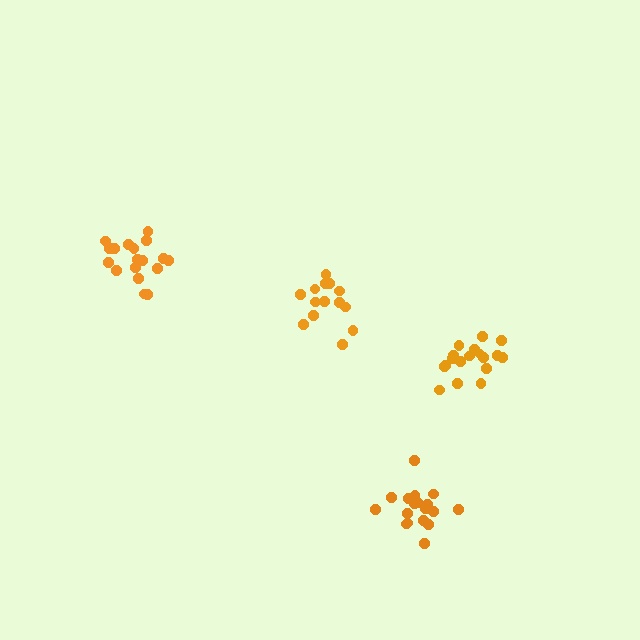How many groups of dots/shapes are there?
There are 4 groups.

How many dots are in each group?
Group 1: 14 dots, Group 2: 20 dots, Group 3: 18 dots, Group 4: 18 dots (70 total).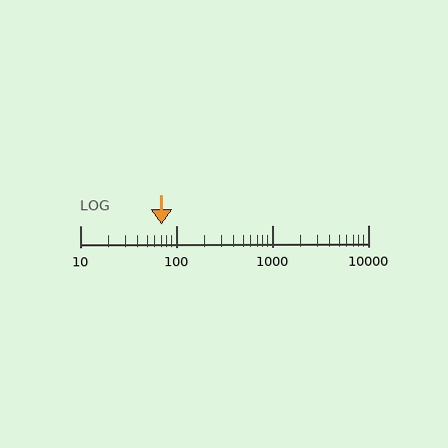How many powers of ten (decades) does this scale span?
The scale spans 3 decades, from 10 to 10000.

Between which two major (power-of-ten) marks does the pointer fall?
The pointer is between 10 and 100.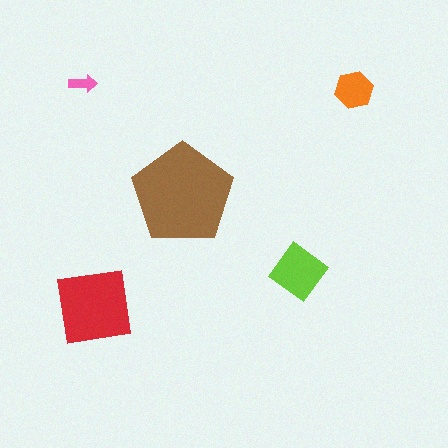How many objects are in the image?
There are 5 objects in the image.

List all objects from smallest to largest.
The pink arrow, the orange hexagon, the lime diamond, the red square, the brown pentagon.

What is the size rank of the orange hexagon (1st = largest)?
4th.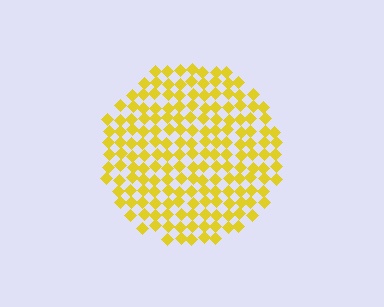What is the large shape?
The large shape is a circle.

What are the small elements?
The small elements are diamonds.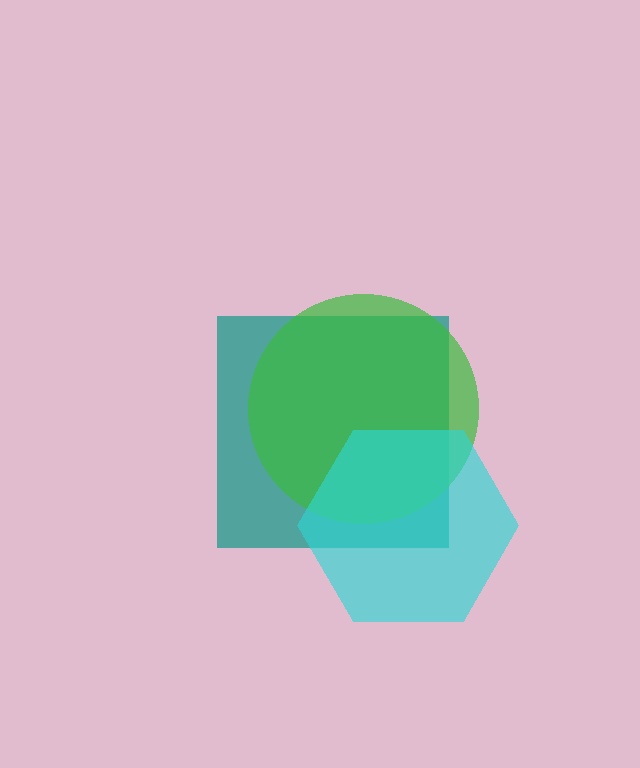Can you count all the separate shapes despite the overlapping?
Yes, there are 3 separate shapes.